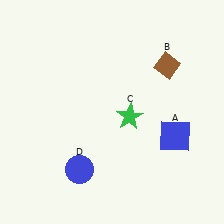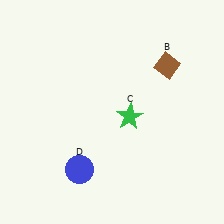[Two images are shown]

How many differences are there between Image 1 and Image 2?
There is 1 difference between the two images.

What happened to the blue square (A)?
The blue square (A) was removed in Image 2. It was in the bottom-right area of Image 1.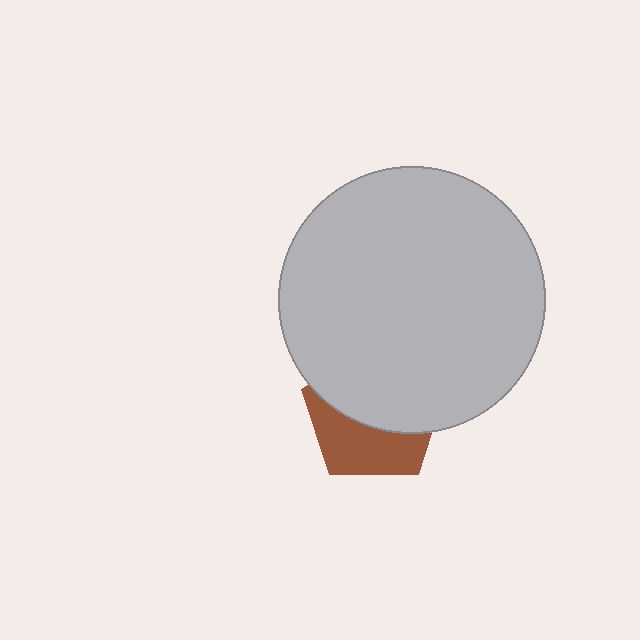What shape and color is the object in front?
The object in front is a light gray circle.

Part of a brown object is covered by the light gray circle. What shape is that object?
It is a pentagon.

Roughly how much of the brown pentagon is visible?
A small part of it is visible (roughly 42%).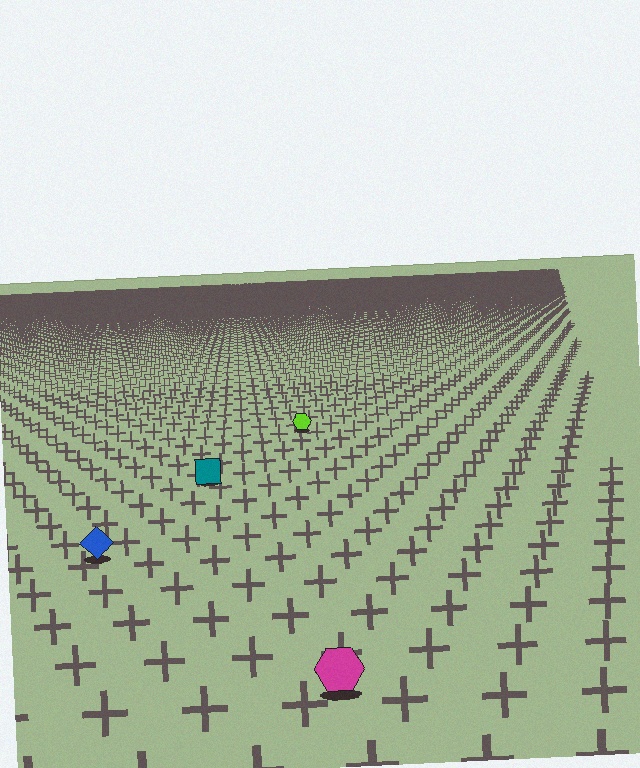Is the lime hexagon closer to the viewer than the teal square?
No. The teal square is closer — you can tell from the texture gradient: the ground texture is coarser near it.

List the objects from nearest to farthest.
From nearest to farthest: the magenta hexagon, the blue diamond, the teal square, the lime hexagon.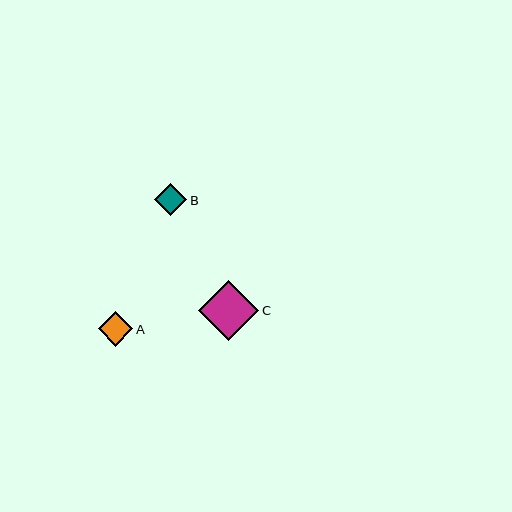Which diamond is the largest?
Diamond C is the largest with a size of approximately 60 pixels.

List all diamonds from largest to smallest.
From largest to smallest: C, A, B.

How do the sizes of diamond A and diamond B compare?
Diamond A and diamond B are approximately the same size.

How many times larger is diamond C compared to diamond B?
Diamond C is approximately 1.8 times the size of diamond B.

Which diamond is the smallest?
Diamond B is the smallest with a size of approximately 33 pixels.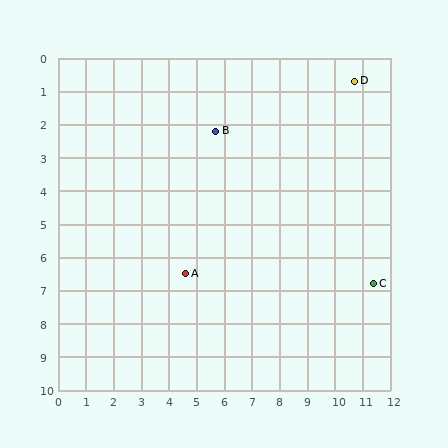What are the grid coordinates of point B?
Point B is at approximately (5.7, 2.2).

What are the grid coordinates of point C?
Point C is at approximately (11.4, 6.8).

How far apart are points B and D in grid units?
Points B and D are about 5.2 grid units apart.